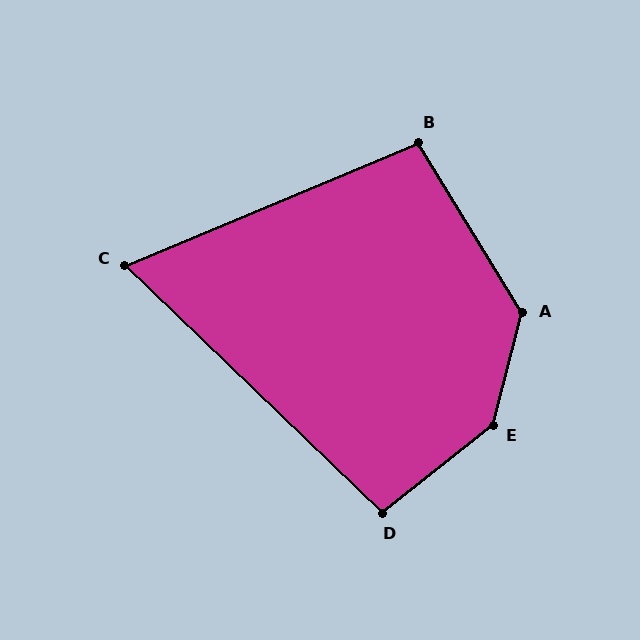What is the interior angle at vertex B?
Approximately 99 degrees (obtuse).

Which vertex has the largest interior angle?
E, at approximately 143 degrees.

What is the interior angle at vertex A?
Approximately 134 degrees (obtuse).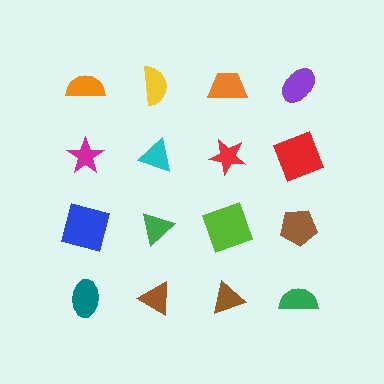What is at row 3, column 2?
A green triangle.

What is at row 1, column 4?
A purple ellipse.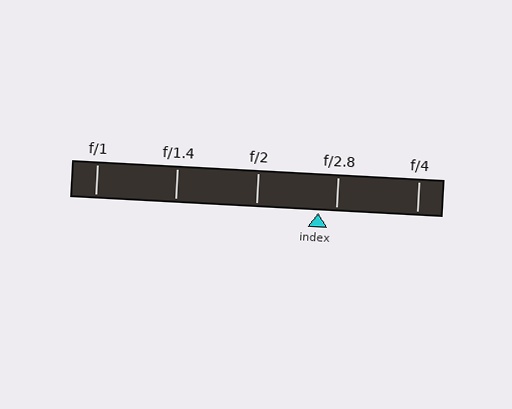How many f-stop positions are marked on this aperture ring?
There are 5 f-stop positions marked.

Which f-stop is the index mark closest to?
The index mark is closest to f/2.8.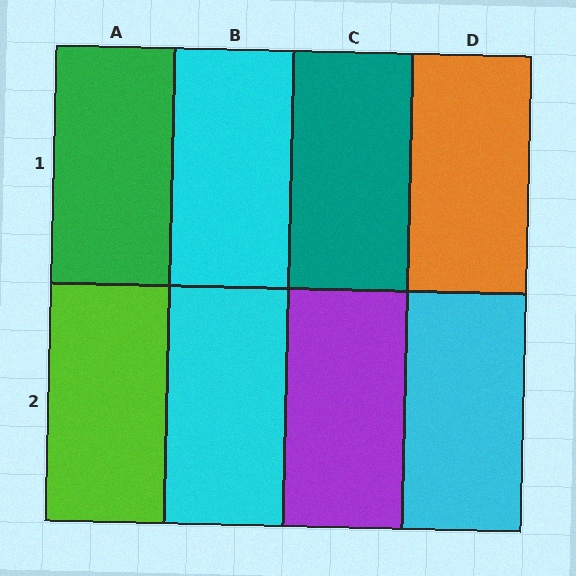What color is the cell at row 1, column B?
Cyan.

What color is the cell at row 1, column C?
Teal.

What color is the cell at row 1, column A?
Green.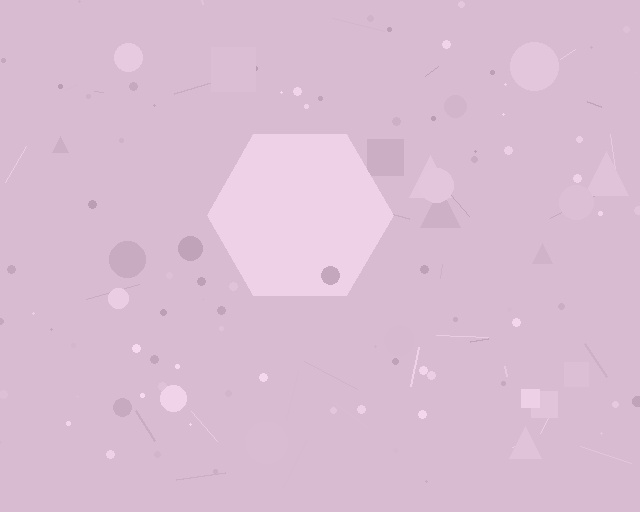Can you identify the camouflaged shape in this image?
The camouflaged shape is a hexagon.